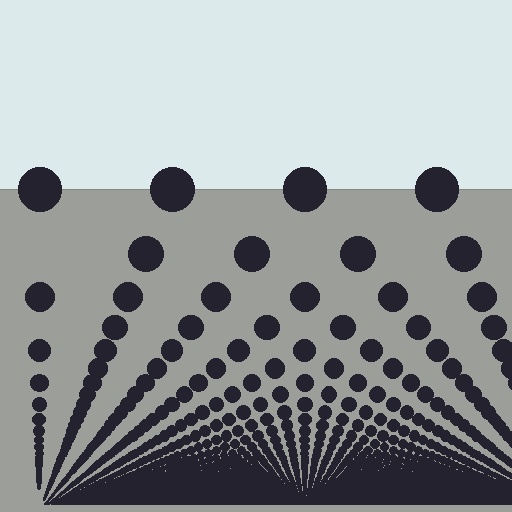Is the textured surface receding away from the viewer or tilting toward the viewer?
The surface appears to tilt toward the viewer. Texture elements get larger and sparser toward the top.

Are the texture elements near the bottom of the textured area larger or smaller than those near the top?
Smaller. The gradient is inverted — elements near the bottom are smaller and denser.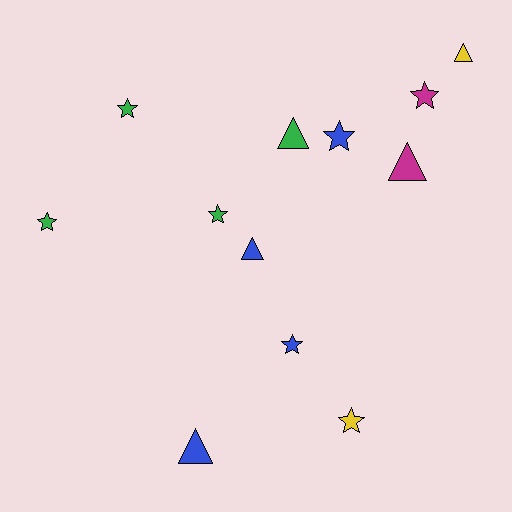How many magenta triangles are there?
There is 1 magenta triangle.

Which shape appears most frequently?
Star, with 7 objects.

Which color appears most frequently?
Blue, with 4 objects.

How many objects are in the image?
There are 12 objects.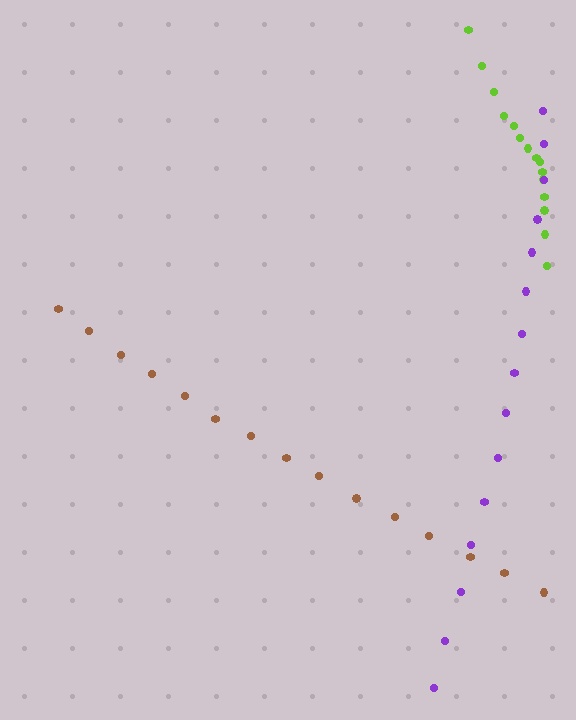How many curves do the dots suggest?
There are 3 distinct paths.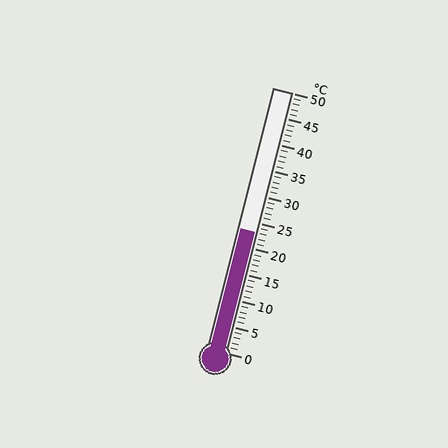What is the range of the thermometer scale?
The thermometer scale ranges from 0°C to 50°C.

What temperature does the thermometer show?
The thermometer shows approximately 23°C.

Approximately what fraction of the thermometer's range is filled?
The thermometer is filled to approximately 45% of its range.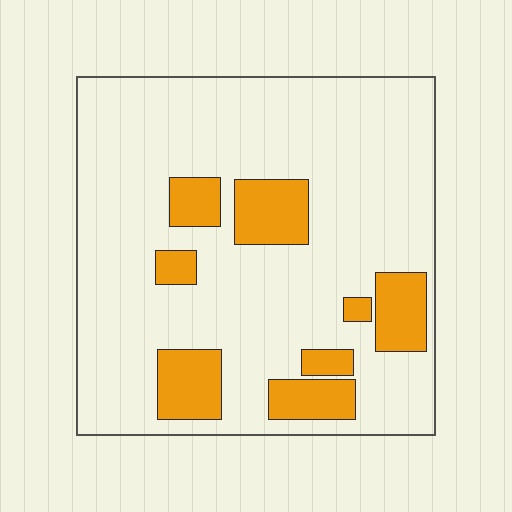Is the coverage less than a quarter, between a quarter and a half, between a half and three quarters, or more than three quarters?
Less than a quarter.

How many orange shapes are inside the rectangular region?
8.